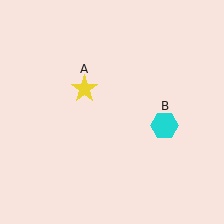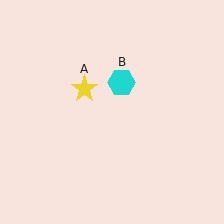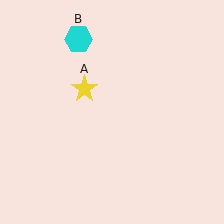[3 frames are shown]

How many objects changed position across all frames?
1 object changed position: cyan hexagon (object B).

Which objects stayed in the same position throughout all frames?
Yellow star (object A) remained stationary.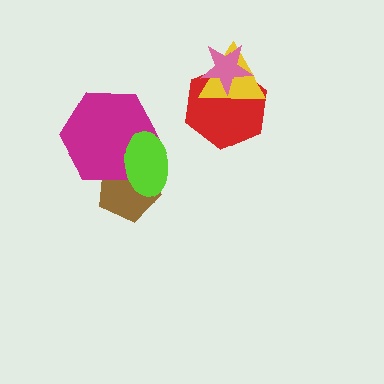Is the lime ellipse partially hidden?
No, no other shape covers it.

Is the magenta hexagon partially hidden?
Yes, it is partially covered by another shape.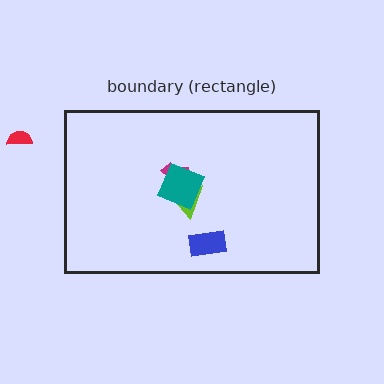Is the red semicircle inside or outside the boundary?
Outside.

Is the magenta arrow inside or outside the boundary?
Inside.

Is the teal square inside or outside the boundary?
Inside.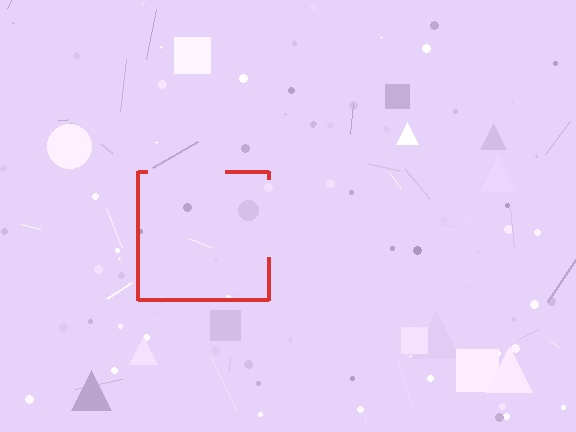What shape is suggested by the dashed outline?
The dashed outline suggests a square.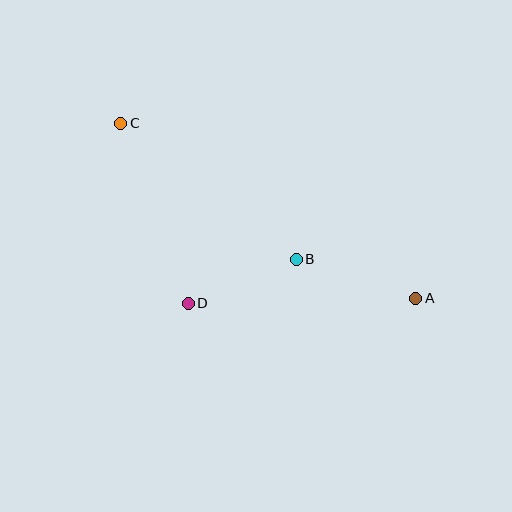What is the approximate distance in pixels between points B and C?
The distance between B and C is approximately 222 pixels.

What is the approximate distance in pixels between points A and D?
The distance between A and D is approximately 228 pixels.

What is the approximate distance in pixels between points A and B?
The distance between A and B is approximately 126 pixels.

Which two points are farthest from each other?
Points A and C are farthest from each other.